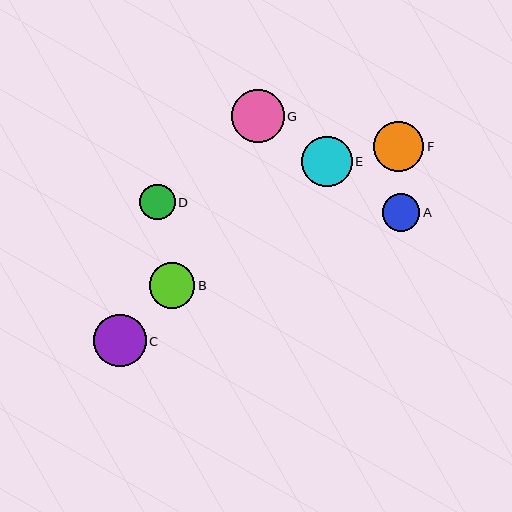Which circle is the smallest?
Circle D is the smallest with a size of approximately 36 pixels.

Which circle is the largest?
Circle G is the largest with a size of approximately 53 pixels.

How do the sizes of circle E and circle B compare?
Circle E and circle B are approximately the same size.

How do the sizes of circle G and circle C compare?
Circle G and circle C are approximately the same size.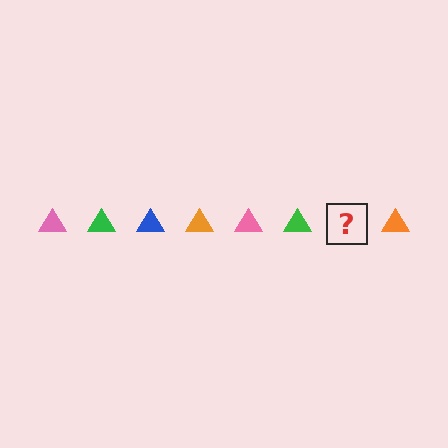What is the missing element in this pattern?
The missing element is a blue triangle.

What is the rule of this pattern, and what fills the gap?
The rule is that the pattern cycles through pink, green, blue, orange triangles. The gap should be filled with a blue triangle.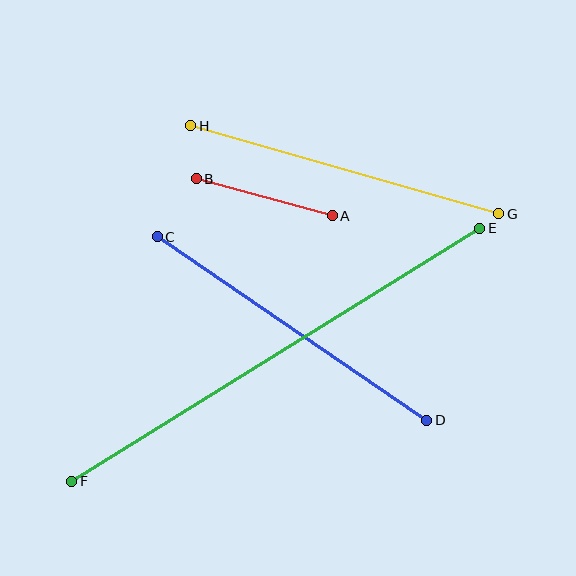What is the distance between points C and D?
The distance is approximately 326 pixels.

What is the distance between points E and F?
The distance is approximately 480 pixels.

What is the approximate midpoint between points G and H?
The midpoint is at approximately (345, 170) pixels.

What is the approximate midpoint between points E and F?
The midpoint is at approximately (276, 355) pixels.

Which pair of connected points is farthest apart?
Points E and F are farthest apart.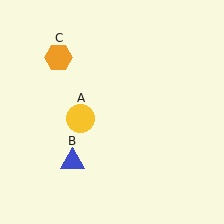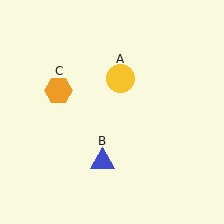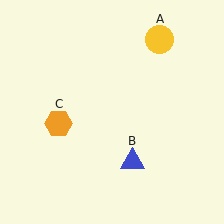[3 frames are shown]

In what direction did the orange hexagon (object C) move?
The orange hexagon (object C) moved down.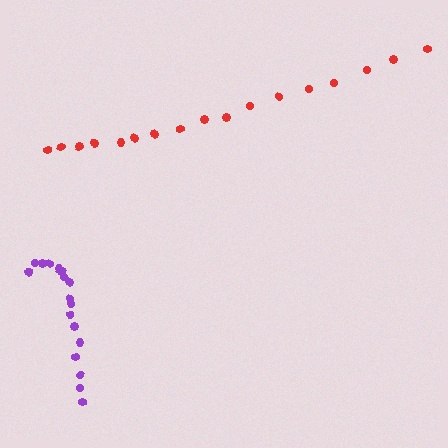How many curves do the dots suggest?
There are 2 distinct paths.